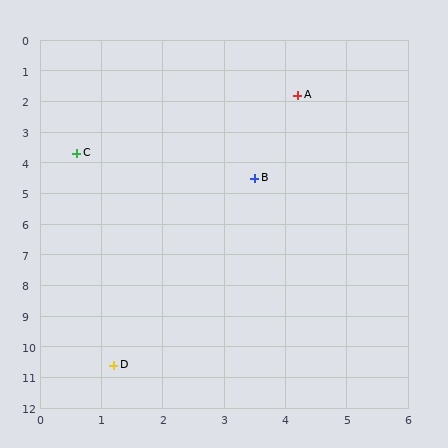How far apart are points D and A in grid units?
Points D and A are about 9.3 grid units apart.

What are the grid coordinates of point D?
Point D is at approximately (1.2, 10.6).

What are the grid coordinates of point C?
Point C is at approximately (0.6, 3.7).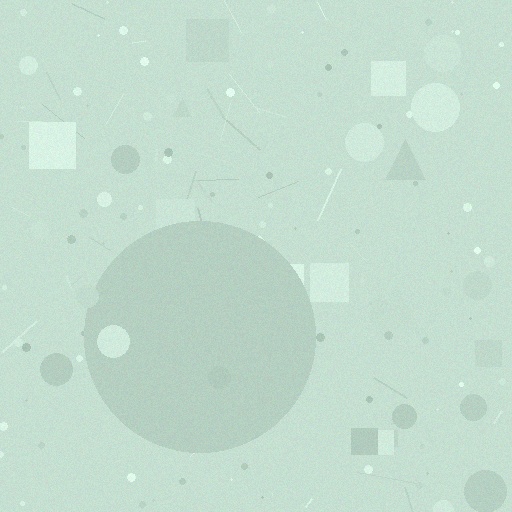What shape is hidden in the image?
A circle is hidden in the image.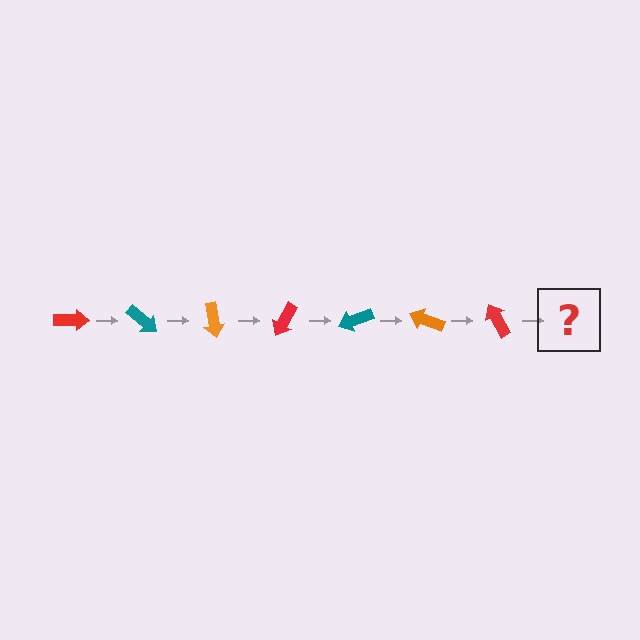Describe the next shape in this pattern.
It should be a teal arrow, rotated 280 degrees from the start.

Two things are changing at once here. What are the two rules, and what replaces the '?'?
The two rules are that it rotates 40 degrees each step and the color cycles through red, teal, and orange. The '?' should be a teal arrow, rotated 280 degrees from the start.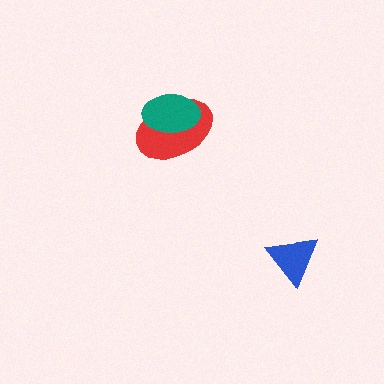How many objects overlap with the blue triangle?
0 objects overlap with the blue triangle.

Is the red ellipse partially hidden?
Yes, it is partially covered by another shape.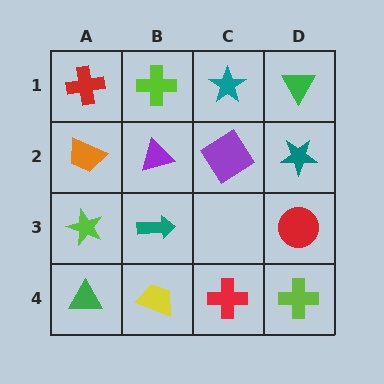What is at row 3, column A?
A lime star.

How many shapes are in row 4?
4 shapes.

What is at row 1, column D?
A green triangle.